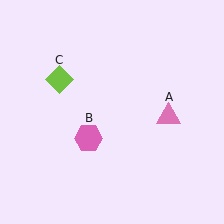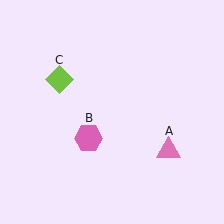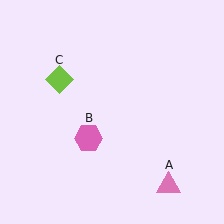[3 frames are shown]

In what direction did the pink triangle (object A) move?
The pink triangle (object A) moved down.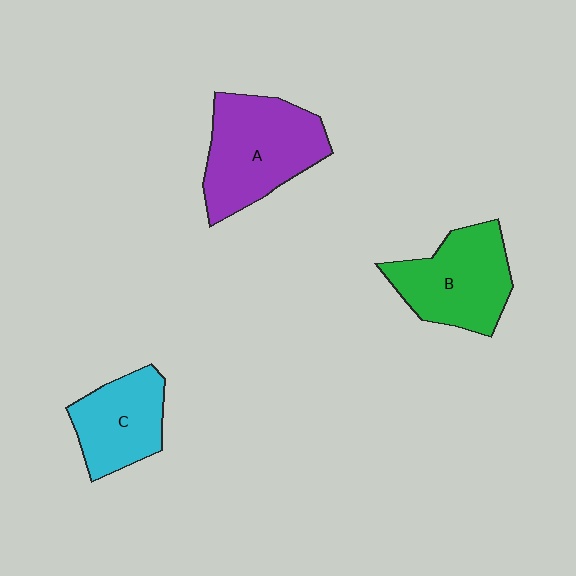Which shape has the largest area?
Shape A (purple).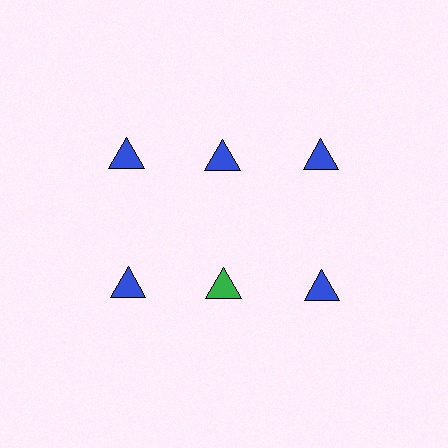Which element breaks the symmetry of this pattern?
The green triangle in the second row, second from left column breaks the symmetry. All other shapes are blue triangles.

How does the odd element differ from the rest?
It has a different color: green instead of blue.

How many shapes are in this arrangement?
There are 6 shapes arranged in a grid pattern.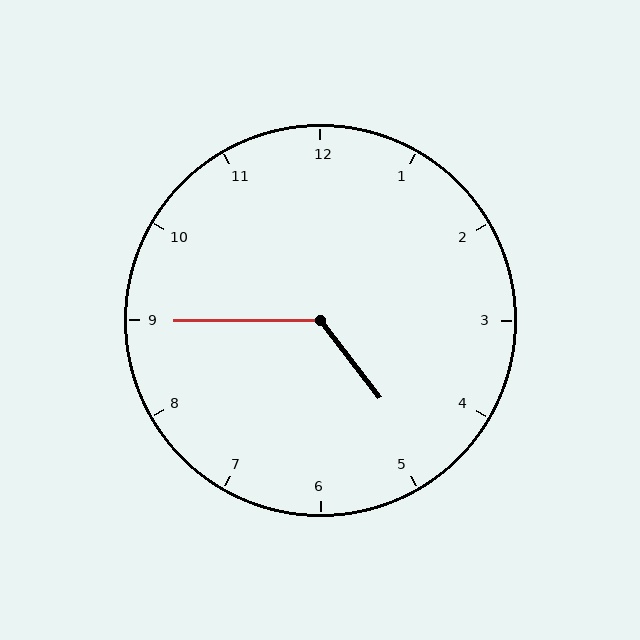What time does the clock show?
4:45.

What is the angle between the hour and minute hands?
Approximately 128 degrees.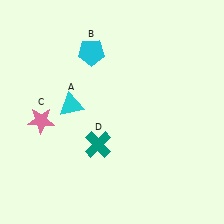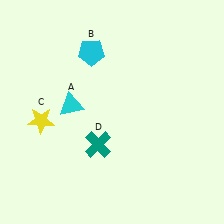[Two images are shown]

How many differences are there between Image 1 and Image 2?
There is 1 difference between the two images.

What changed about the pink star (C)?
In Image 1, C is pink. In Image 2, it changed to yellow.